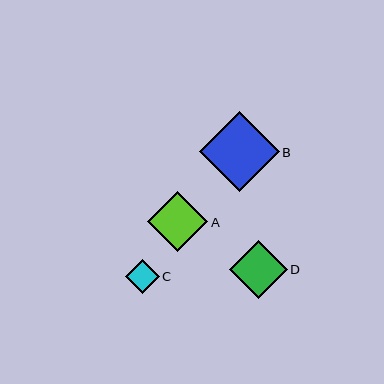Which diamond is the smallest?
Diamond C is the smallest with a size of approximately 34 pixels.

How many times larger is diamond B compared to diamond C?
Diamond B is approximately 2.4 times the size of diamond C.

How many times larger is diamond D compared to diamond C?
Diamond D is approximately 1.7 times the size of diamond C.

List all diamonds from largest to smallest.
From largest to smallest: B, A, D, C.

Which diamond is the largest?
Diamond B is the largest with a size of approximately 80 pixels.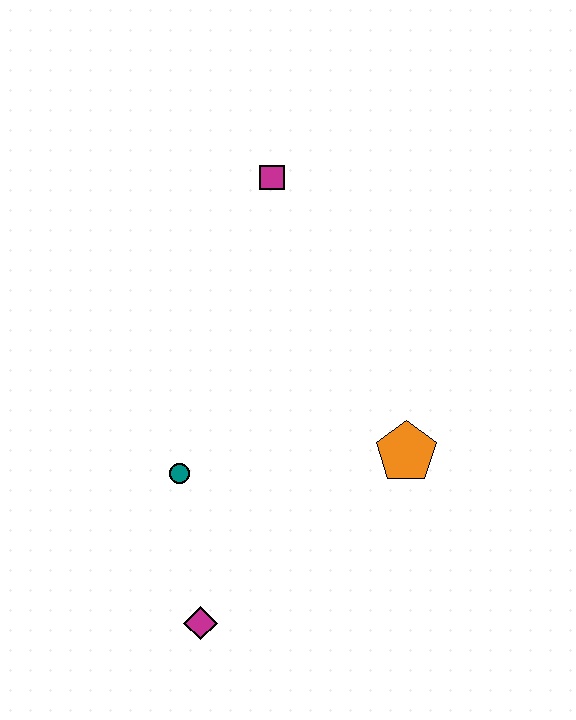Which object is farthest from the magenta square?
The magenta diamond is farthest from the magenta square.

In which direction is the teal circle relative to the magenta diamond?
The teal circle is above the magenta diamond.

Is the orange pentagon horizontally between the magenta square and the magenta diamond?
No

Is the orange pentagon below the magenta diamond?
No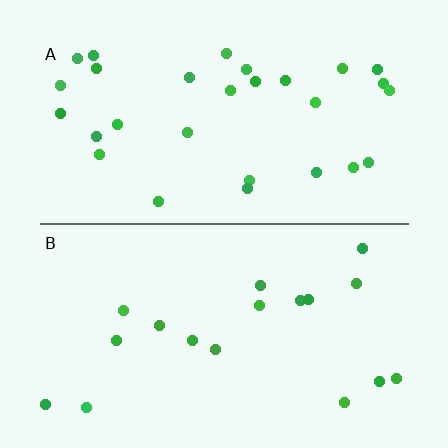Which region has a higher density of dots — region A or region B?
A (the top).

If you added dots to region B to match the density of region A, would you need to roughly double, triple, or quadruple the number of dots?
Approximately double.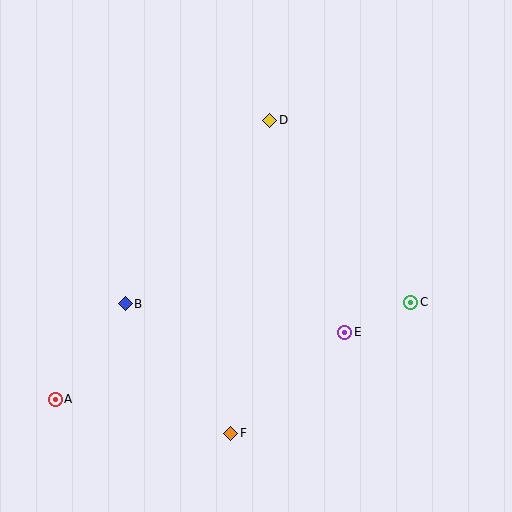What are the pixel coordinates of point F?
Point F is at (231, 433).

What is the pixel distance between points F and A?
The distance between F and A is 179 pixels.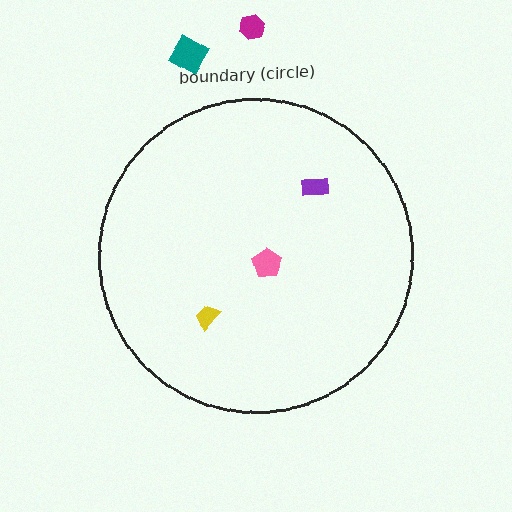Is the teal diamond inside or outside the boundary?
Outside.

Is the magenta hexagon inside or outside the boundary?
Outside.